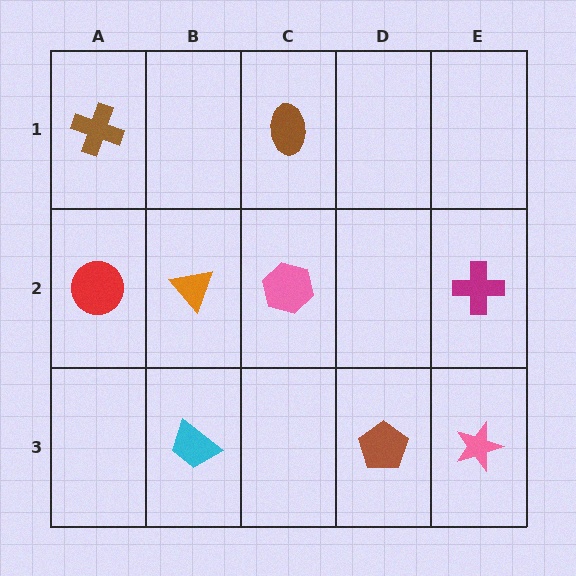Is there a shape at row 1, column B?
No, that cell is empty.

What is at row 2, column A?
A red circle.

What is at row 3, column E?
A pink star.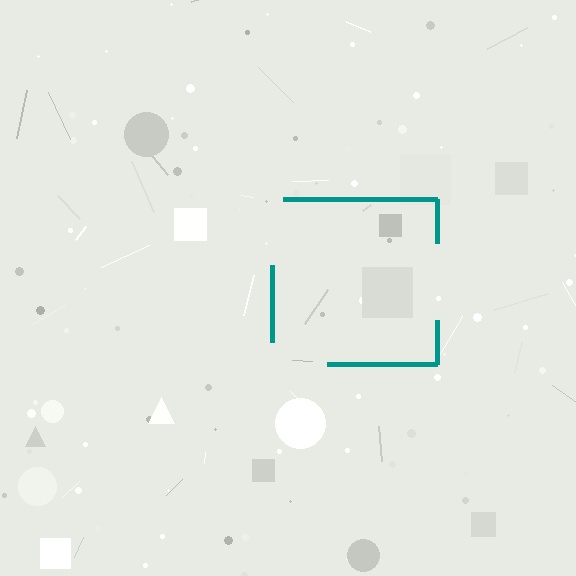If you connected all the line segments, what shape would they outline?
They would outline a square.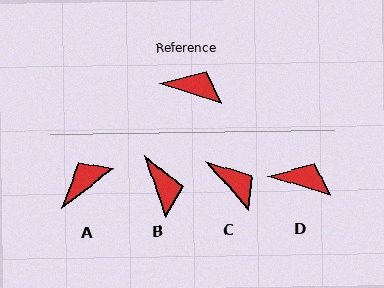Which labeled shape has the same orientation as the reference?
D.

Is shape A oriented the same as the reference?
No, it is off by about 54 degrees.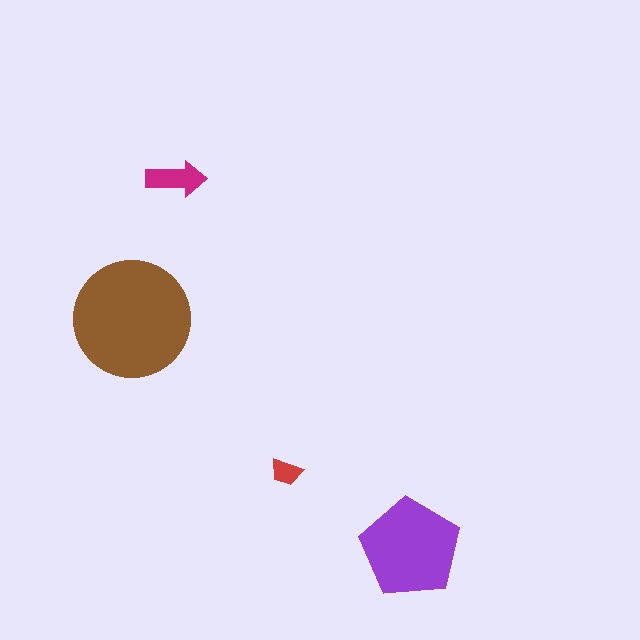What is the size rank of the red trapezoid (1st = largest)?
4th.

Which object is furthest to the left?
The brown circle is leftmost.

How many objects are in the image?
There are 4 objects in the image.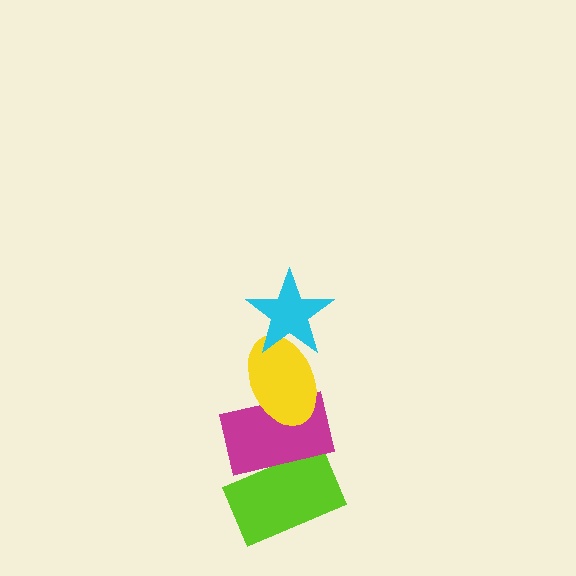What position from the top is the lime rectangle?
The lime rectangle is 4th from the top.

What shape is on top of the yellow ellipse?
The cyan star is on top of the yellow ellipse.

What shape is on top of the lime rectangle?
The magenta rectangle is on top of the lime rectangle.